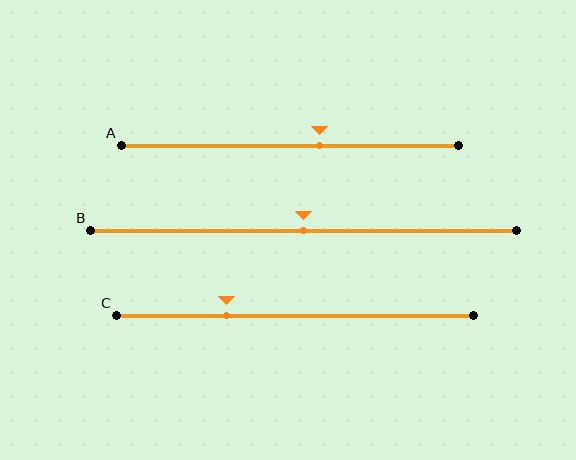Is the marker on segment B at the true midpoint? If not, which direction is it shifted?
Yes, the marker on segment B is at the true midpoint.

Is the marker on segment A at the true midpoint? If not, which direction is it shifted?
No, the marker on segment A is shifted to the right by about 9% of the segment length.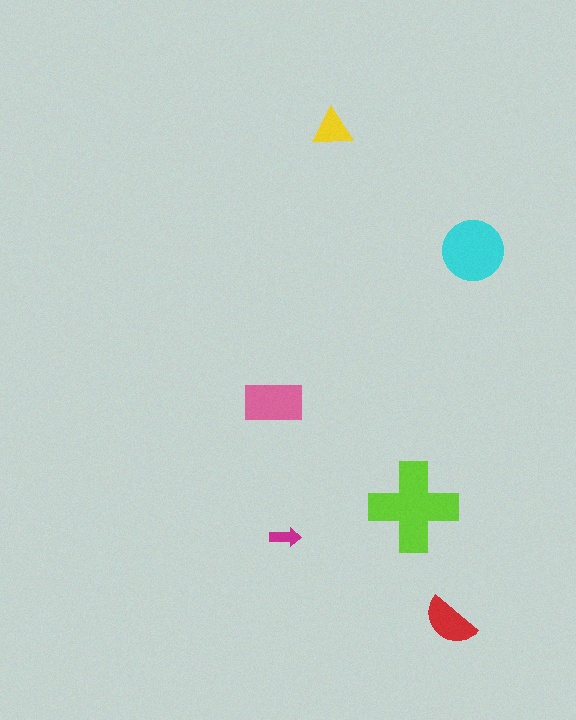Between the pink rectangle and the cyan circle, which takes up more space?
The cyan circle.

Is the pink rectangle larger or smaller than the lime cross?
Smaller.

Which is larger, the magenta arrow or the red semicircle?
The red semicircle.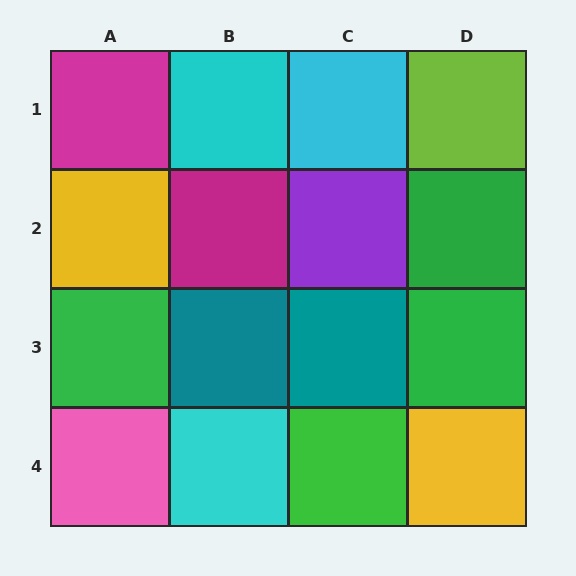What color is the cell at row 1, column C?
Cyan.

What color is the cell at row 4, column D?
Yellow.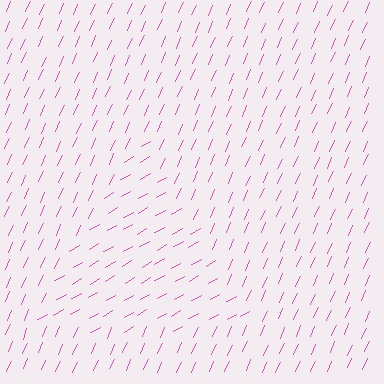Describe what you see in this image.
The image is filled with small pink line segments. A triangle region in the image has lines oriented differently from the surrounding lines, creating a visible texture boundary.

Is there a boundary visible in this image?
Yes, there is a texture boundary formed by a change in line orientation.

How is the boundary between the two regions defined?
The boundary is defined purely by a change in line orientation (approximately 35 degrees difference). All lines are the same color and thickness.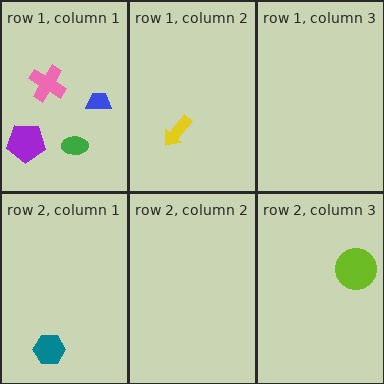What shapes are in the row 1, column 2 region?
The yellow arrow.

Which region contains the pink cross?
The row 1, column 1 region.